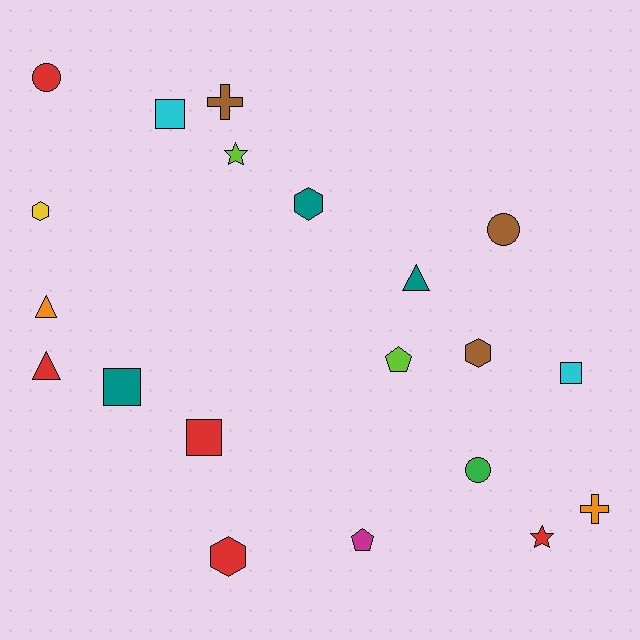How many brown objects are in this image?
There are 3 brown objects.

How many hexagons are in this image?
There are 4 hexagons.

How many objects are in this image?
There are 20 objects.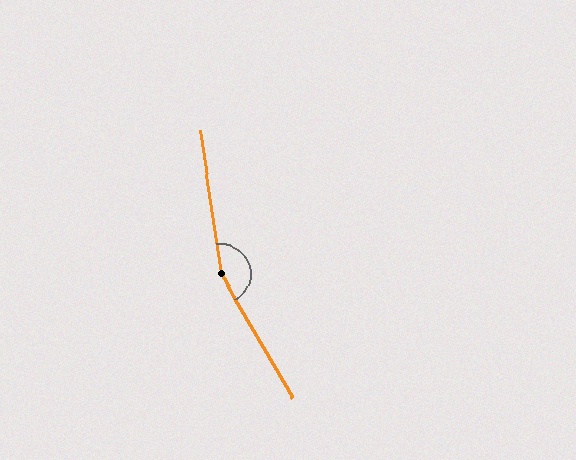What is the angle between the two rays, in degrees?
Approximately 158 degrees.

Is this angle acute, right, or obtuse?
It is obtuse.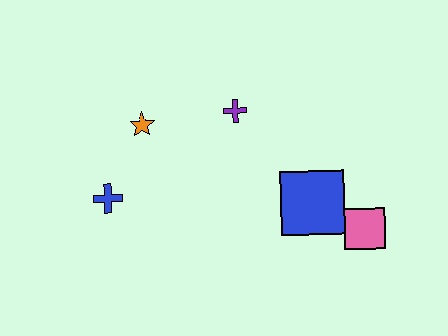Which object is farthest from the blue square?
The blue cross is farthest from the blue square.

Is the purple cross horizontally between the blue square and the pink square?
No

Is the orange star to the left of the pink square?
Yes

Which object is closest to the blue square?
The pink square is closest to the blue square.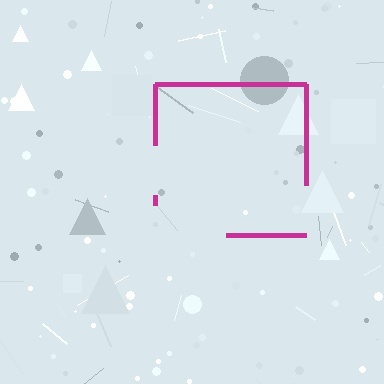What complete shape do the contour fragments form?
The contour fragments form a square.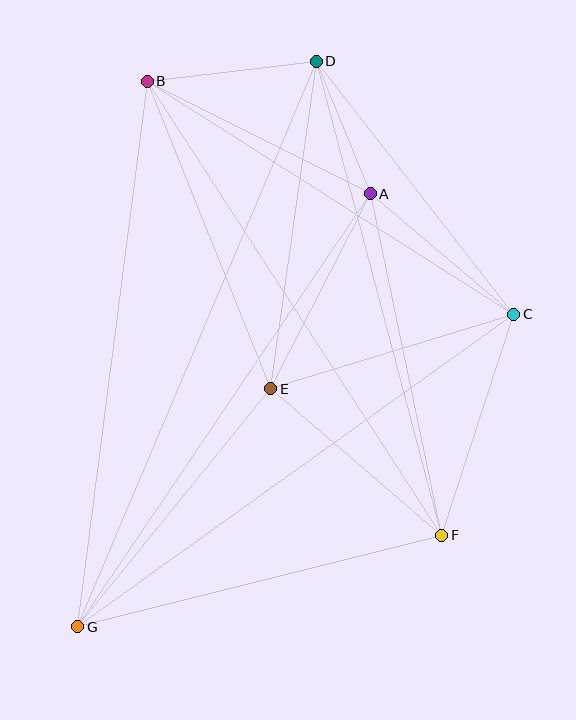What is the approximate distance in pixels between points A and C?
The distance between A and C is approximately 187 pixels.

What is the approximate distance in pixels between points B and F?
The distance between B and F is approximately 541 pixels.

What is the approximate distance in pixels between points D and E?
The distance between D and E is approximately 331 pixels.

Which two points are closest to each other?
Points A and D are closest to each other.